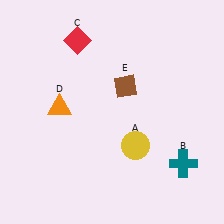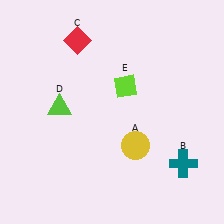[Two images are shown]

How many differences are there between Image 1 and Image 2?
There are 2 differences between the two images.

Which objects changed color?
D changed from orange to lime. E changed from brown to lime.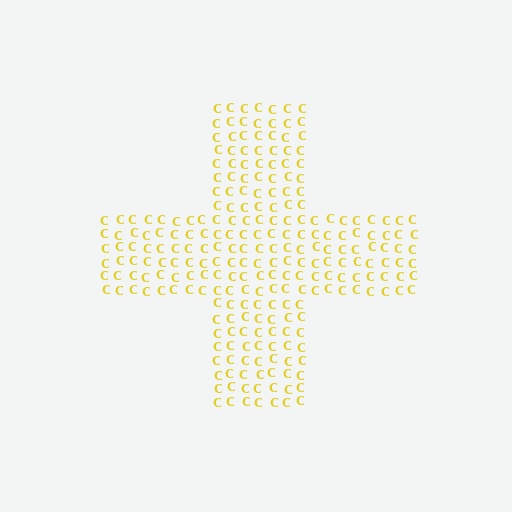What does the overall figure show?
The overall figure shows a cross.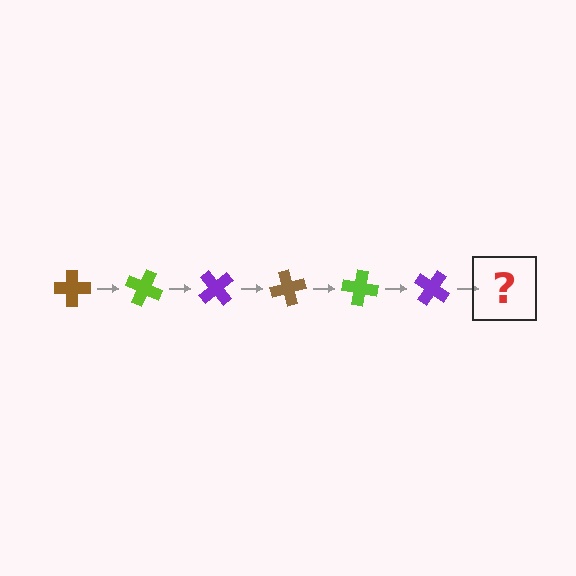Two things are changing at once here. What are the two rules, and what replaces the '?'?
The two rules are that it rotates 25 degrees each step and the color cycles through brown, lime, and purple. The '?' should be a brown cross, rotated 150 degrees from the start.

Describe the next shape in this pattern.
It should be a brown cross, rotated 150 degrees from the start.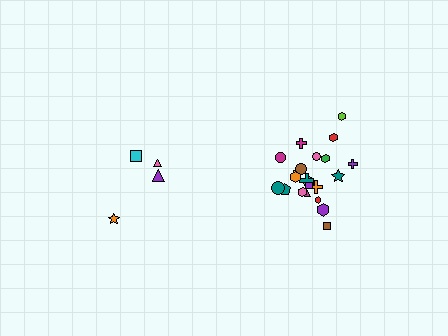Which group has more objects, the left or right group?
The right group.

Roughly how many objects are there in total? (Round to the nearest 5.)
Roughly 25 objects in total.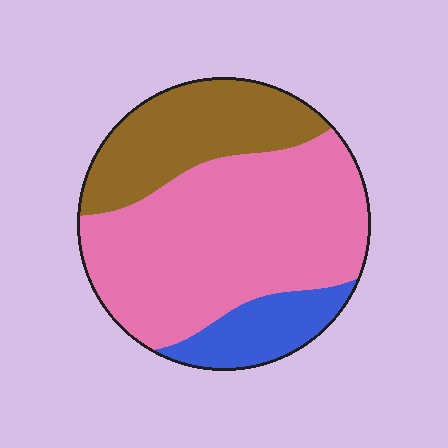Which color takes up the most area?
Pink, at roughly 60%.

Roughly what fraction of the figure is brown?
Brown covers around 25% of the figure.